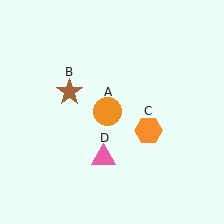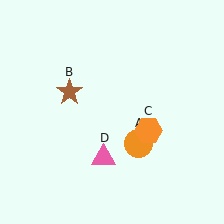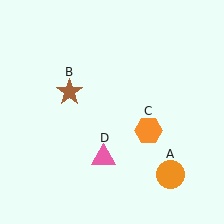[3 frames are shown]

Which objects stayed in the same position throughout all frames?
Brown star (object B) and orange hexagon (object C) and pink triangle (object D) remained stationary.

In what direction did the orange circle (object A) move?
The orange circle (object A) moved down and to the right.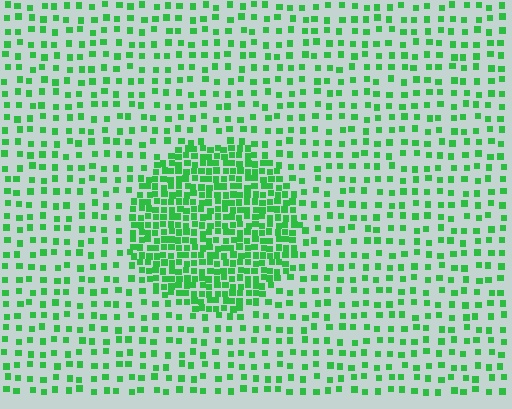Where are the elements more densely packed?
The elements are more densely packed inside the circle boundary.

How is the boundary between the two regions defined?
The boundary is defined by a change in element density (approximately 2.6x ratio). All elements are the same color, size, and shape.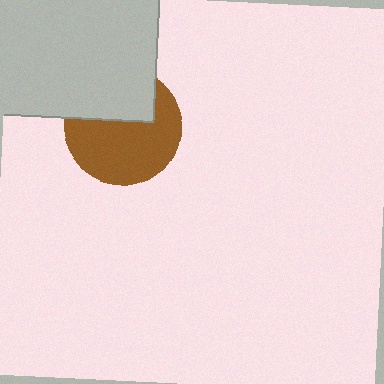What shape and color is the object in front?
The object in front is a light gray rectangle.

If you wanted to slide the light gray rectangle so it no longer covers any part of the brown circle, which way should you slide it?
Slide it up — that is the most direct way to separate the two shapes.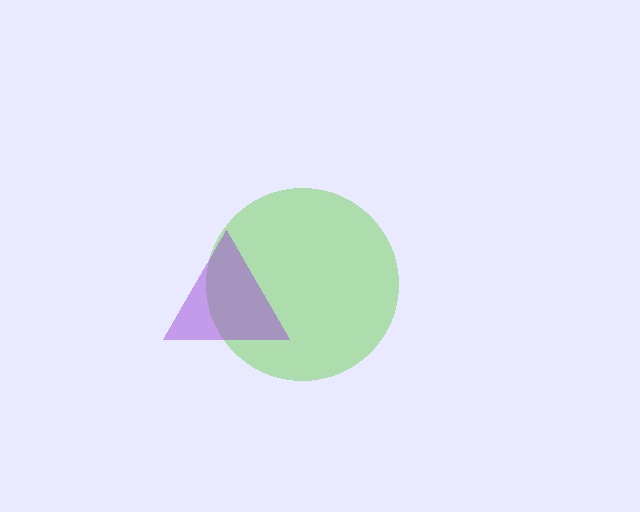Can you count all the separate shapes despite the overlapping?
Yes, there are 2 separate shapes.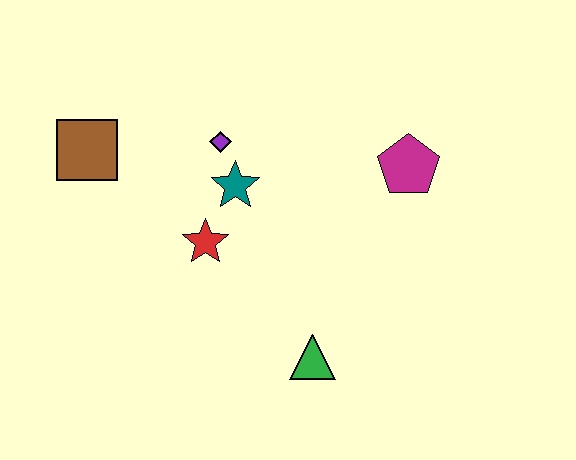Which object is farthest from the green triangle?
The brown square is farthest from the green triangle.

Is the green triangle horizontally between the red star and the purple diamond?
No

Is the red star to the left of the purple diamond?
Yes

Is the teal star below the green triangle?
No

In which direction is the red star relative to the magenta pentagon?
The red star is to the left of the magenta pentagon.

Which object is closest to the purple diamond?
The teal star is closest to the purple diamond.